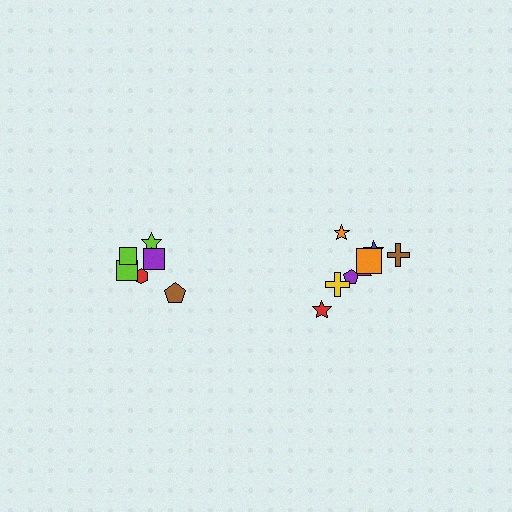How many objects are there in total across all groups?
There are 14 objects.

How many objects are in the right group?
There are 8 objects.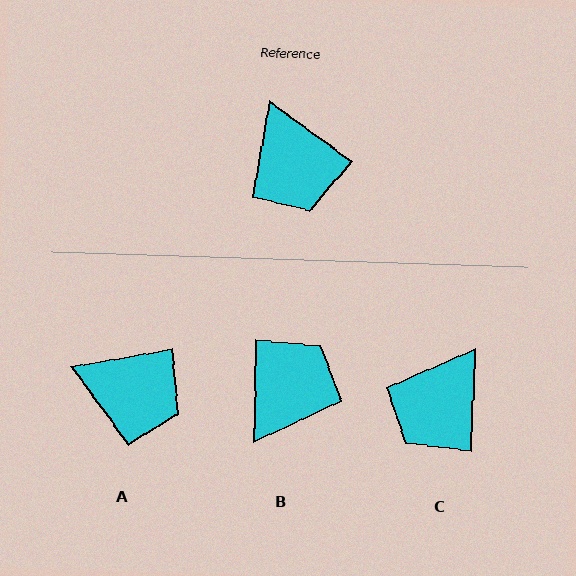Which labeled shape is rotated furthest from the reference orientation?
B, about 125 degrees away.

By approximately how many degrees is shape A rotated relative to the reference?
Approximately 46 degrees counter-clockwise.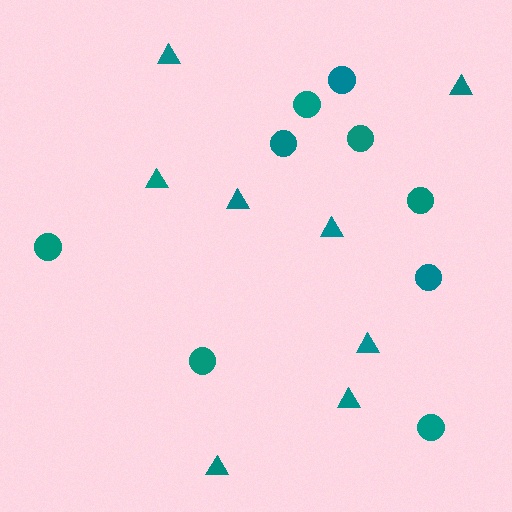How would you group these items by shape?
There are 2 groups: one group of triangles (8) and one group of circles (9).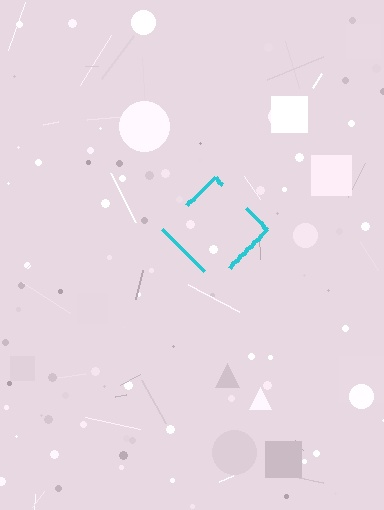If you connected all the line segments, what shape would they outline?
They would outline a diamond.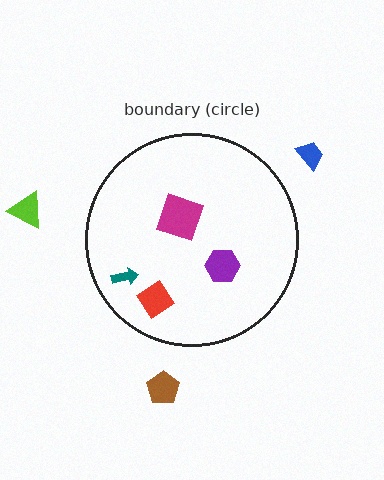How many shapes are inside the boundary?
4 inside, 3 outside.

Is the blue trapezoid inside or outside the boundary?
Outside.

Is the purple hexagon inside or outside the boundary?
Inside.